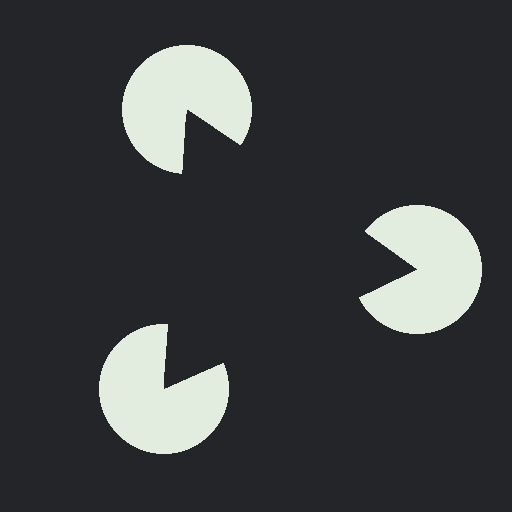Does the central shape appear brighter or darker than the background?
It typically appears slightly darker than the background, even though no actual brightness change is drawn.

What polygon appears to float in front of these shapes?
An illusory triangle — its edges are inferred from the aligned wedge cuts in the pac-man discs, not physically drawn.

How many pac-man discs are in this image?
There are 3 — one at each vertex of the illusory triangle.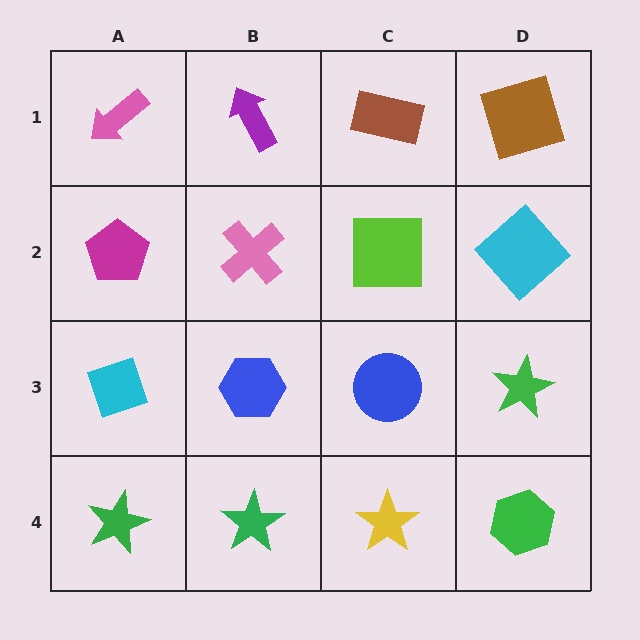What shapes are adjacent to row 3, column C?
A lime square (row 2, column C), a yellow star (row 4, column C), a blue hexagon (row 3, column B), a green star (row 3, column D).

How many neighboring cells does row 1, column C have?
3.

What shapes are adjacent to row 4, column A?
A cyan diamond (row 3, column A), a green star (row 4, column B).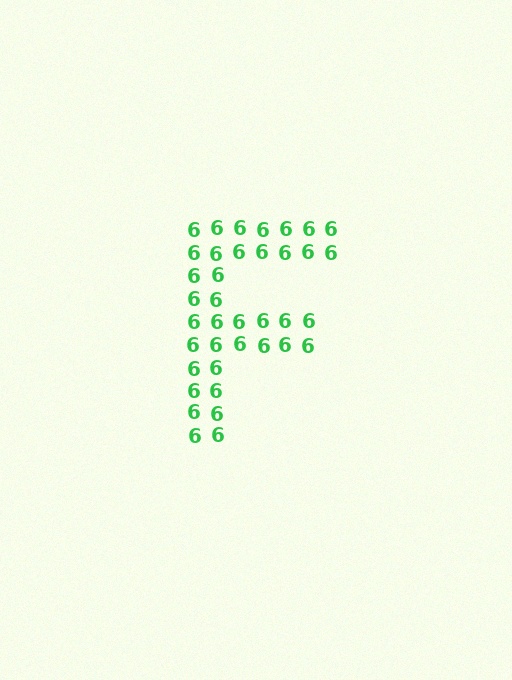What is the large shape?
The large shape is the letter F.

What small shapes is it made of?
It is made of small digit 6's.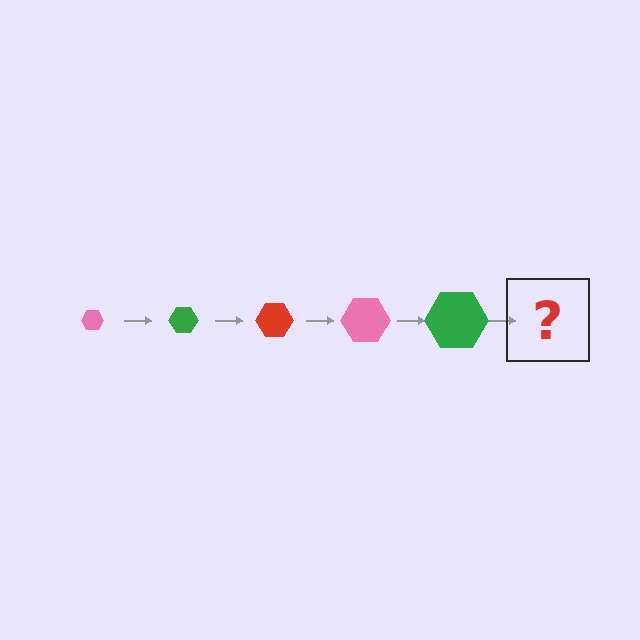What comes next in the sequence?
The next element should be a red hexagon, larger than the previous one.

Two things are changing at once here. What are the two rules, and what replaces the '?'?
The two rules are that the hexagon grows larger each step and the color cycles through pink, green, and red. The '?' should be a red hexagon, larger than the previous one.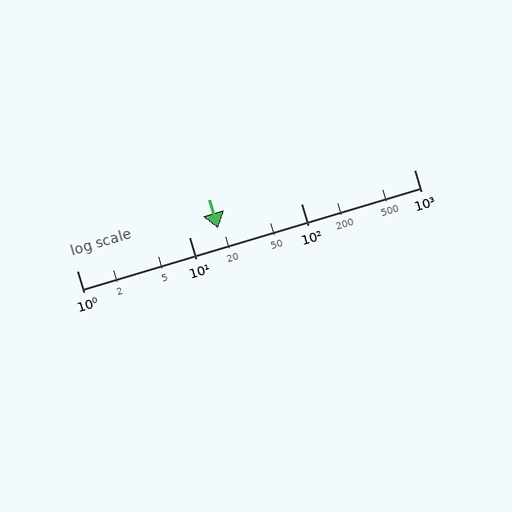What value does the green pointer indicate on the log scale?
The pointer indicates approximately 18.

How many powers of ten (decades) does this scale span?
The scale spans 3 decades, from 1 to 1000.